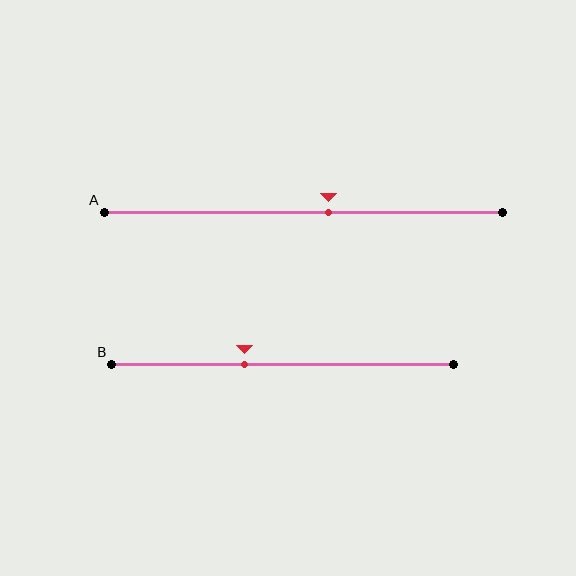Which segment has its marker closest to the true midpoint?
Segment A has its marker closest to the true midpoint.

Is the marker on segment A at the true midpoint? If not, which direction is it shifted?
No, the marker on segment A is shifted to the right by about 6% of the segment length.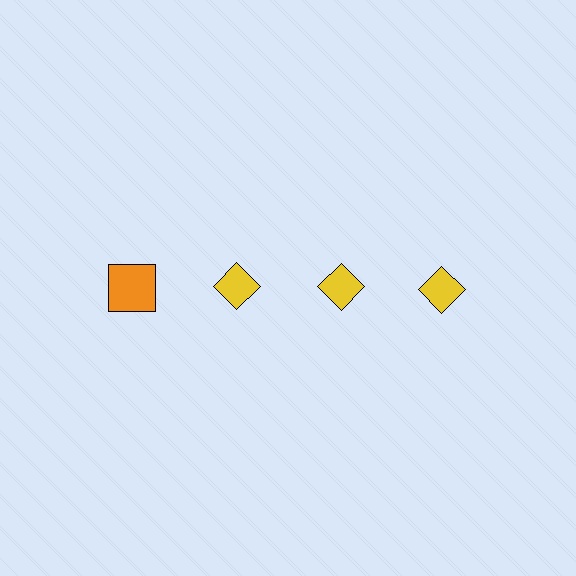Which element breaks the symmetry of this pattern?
The orange square in the top row, leftmost column breaks the symmetry. All other shapes are yellow diamonds.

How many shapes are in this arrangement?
There are 4 shapes arranged in a grid pattern.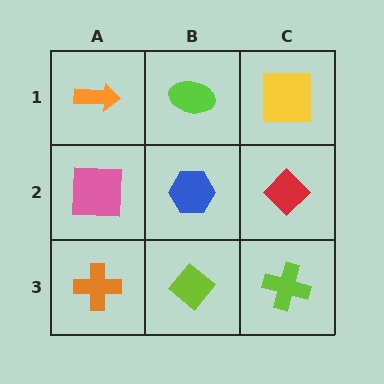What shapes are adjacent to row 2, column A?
An orange arrow (row 1, column A), an orange cross (row 3, column A), a blue hexagon (row 2, column B).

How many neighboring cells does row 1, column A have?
2.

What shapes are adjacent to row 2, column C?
A yellow square (row 1, column C), a lime cross (row 3, column C), a blue hexagon (row 2, column B).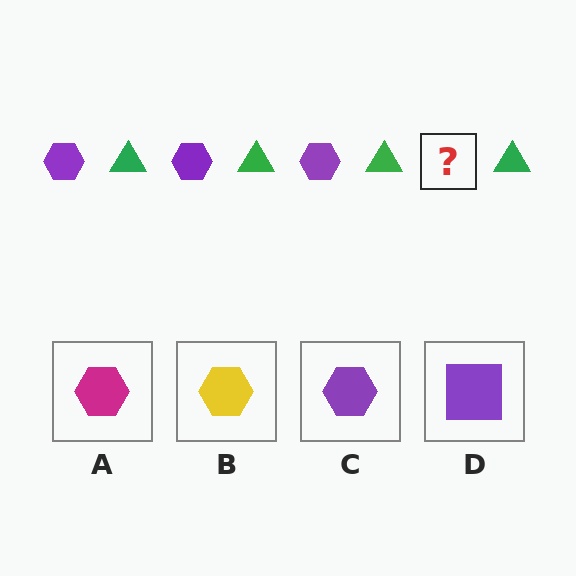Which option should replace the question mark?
Option C.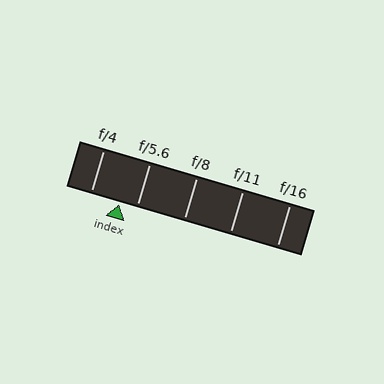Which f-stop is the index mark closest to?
The index mark is closest to f/5.6.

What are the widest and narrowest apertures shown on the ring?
The widest aperture shown is f/4 and the narrowest is f/16.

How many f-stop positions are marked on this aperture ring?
There are 5 f-stop positions marked.